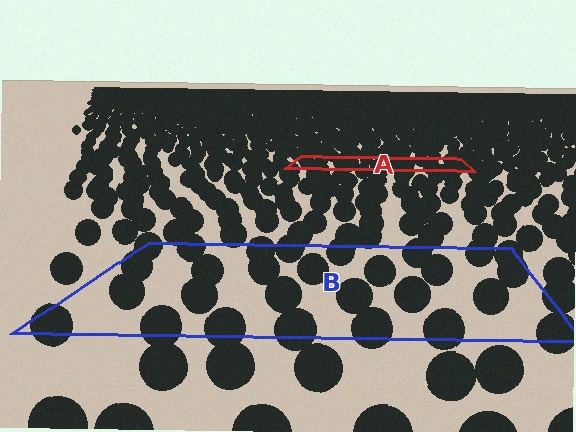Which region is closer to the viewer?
Region B is closer. The texture elements there are larger and more spread out.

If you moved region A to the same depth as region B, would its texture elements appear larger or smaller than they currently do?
They would appear larger. At a closer depth, the same texture elements are projected at a bigger on-screen size.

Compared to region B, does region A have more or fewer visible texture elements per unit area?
Region A has more texture elements per unit area — they are packed more densely because it is farther away.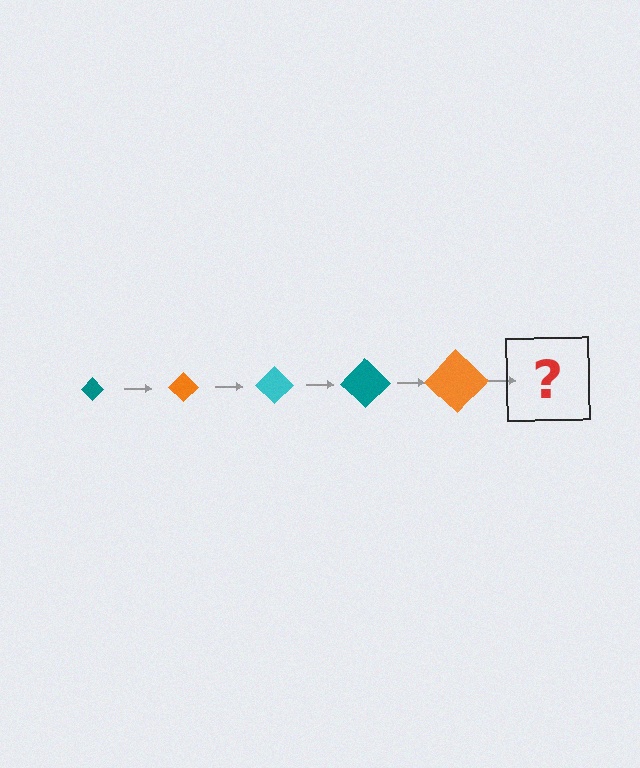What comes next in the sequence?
The next element should be a cyan diamond, larger than the previous one.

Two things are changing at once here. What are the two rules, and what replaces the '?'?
The two rules are that the diamond grows larger each step and the color cycles through teal, orange, and cyan. The '?' should be a cyan diamond, larger than the previous one.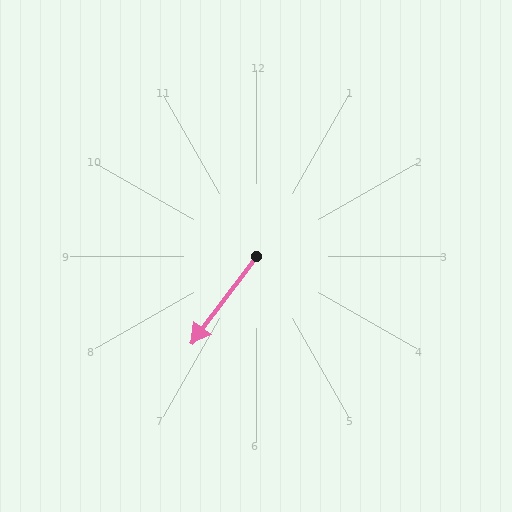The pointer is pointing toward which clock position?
Roughly 7 o'clock.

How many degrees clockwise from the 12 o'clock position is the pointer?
Approximately 217 degrees.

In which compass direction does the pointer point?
Southwest.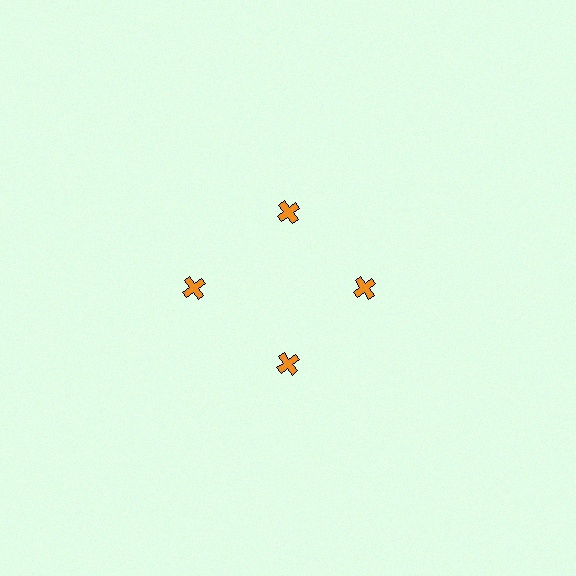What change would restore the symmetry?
The symmetry would be restored by moving it inward, back onto the ring so that all 4 crosses sit at equal angles and equal distance from the center.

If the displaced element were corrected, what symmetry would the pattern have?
It would have 4-fold rotational symmetry — the pattern would map onto itself every 90 degrees.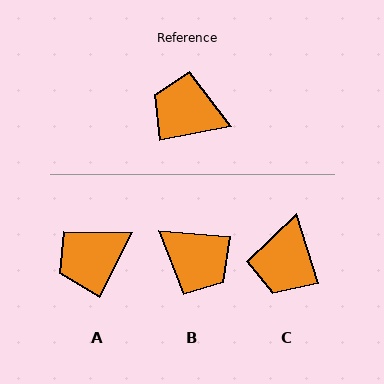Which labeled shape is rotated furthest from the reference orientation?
B, about 165 degrees away.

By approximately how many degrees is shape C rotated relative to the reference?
Approximately 97 degrees counter-clockwise.